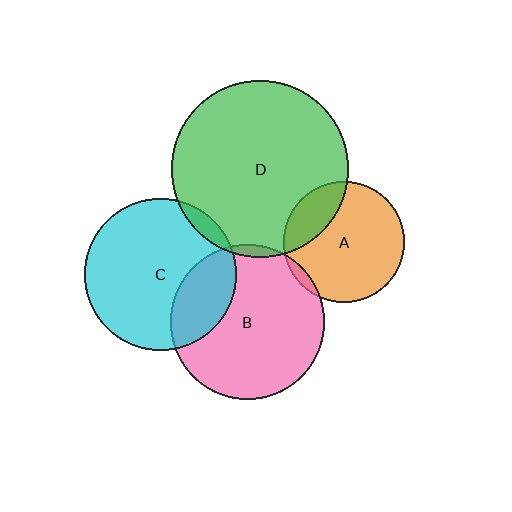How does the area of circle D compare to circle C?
Approximately 1.4 times.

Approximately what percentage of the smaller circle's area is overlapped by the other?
Approximately 5%.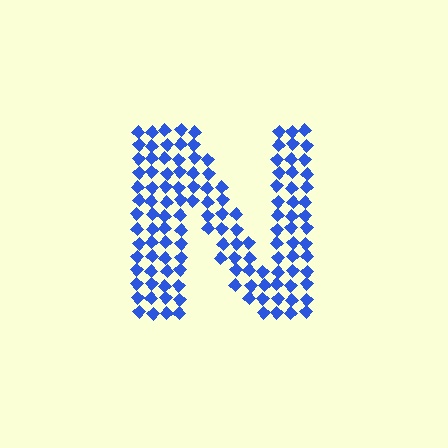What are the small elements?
The small elements are diamonds.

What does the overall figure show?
The overall figure shows the letter N.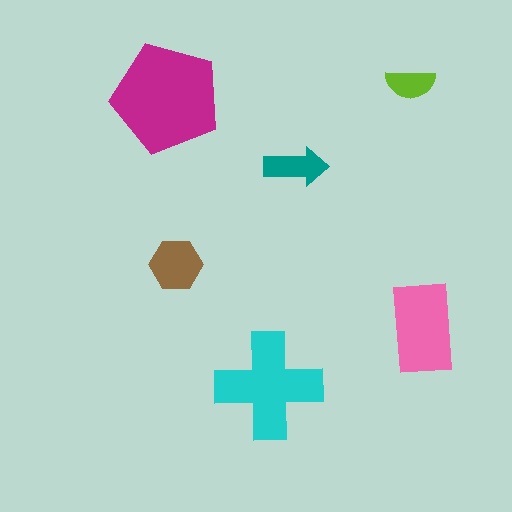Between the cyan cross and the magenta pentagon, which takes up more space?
The magenta pentagon.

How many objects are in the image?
There are 6 objects in the image.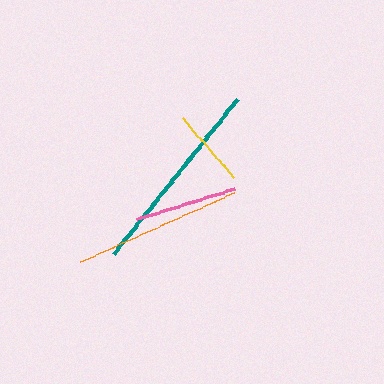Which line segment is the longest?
The teal line is the longest at approximately 198 pixels.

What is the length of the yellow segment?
The yellow segment is approximately 79 pixels long.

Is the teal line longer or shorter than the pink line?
The teal line is longer than the pink line.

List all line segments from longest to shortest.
From longest to shortest: teal, orange, pink, yellow.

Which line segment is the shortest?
The yellow line is the shortest at approximately 79 pixels.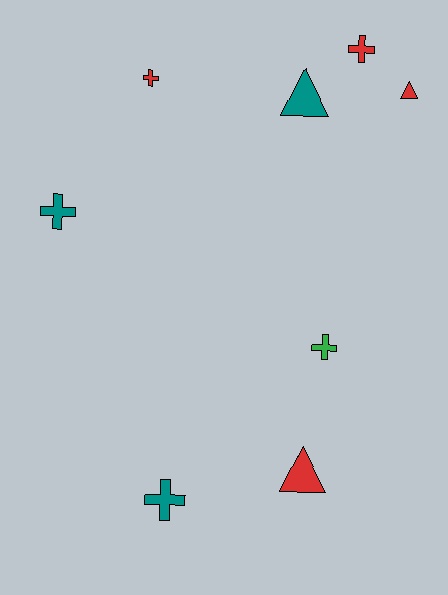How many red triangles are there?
There are 2 red triangles.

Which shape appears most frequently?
Cross, with 5 objects.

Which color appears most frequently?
Red, with 4 objects.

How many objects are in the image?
There are 8 objects.